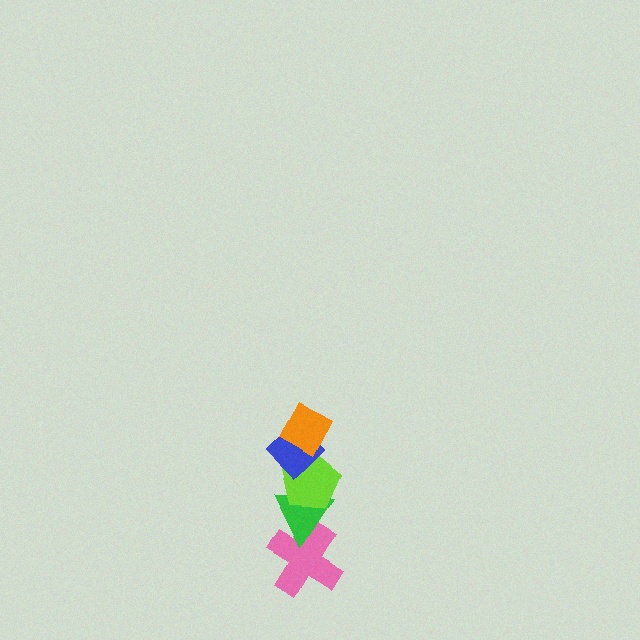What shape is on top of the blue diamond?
The orange diamond is on top of the blue diamond.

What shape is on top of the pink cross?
The green triangle is on top of the pink cross.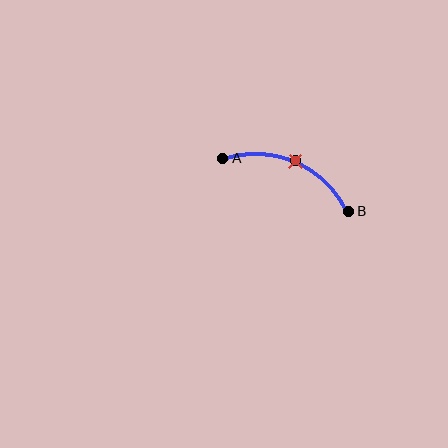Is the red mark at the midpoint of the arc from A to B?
Yes. The red mark lies on the arc at equal arc-length from both A and B — it is the arc midpoint.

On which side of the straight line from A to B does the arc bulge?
The arc bulges above the straight line connecting A and B.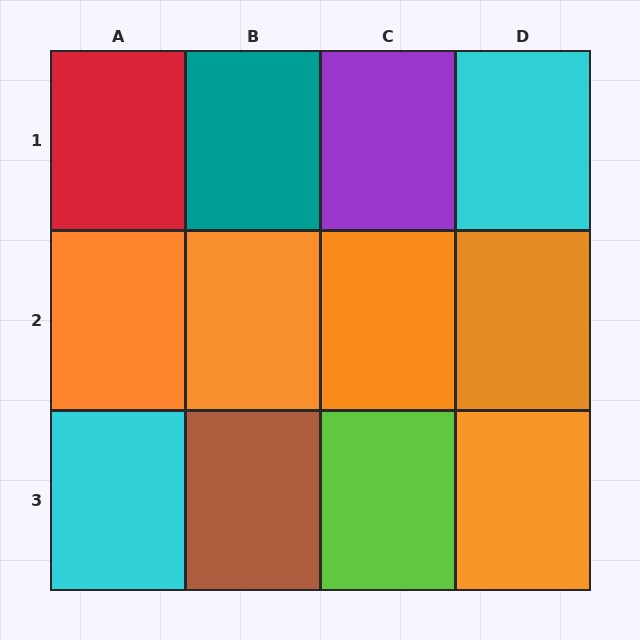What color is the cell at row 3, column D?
Orange.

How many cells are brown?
1 cell is brown.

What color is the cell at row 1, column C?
Purple.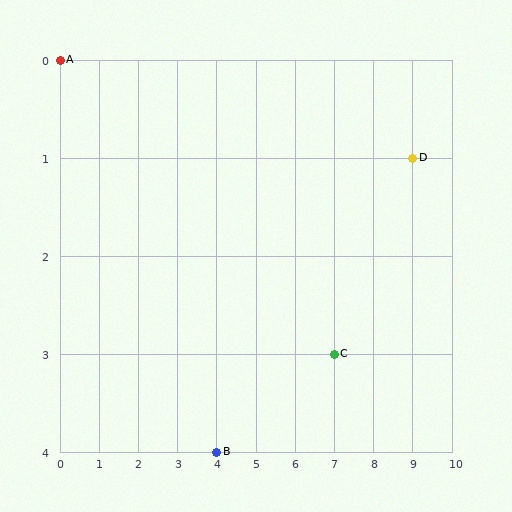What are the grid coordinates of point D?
Point D is at grid coordinates (9, 1).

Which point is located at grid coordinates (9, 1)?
Point D is at (9, 1).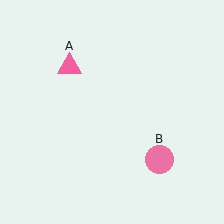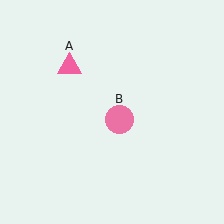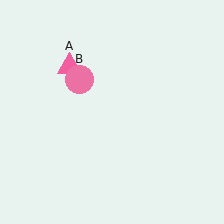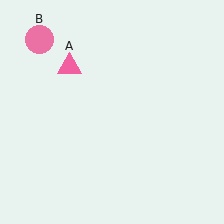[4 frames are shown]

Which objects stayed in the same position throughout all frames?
Pink triangle (object A) remained stationary.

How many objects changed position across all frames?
1 object changed position: pink circle (object B).